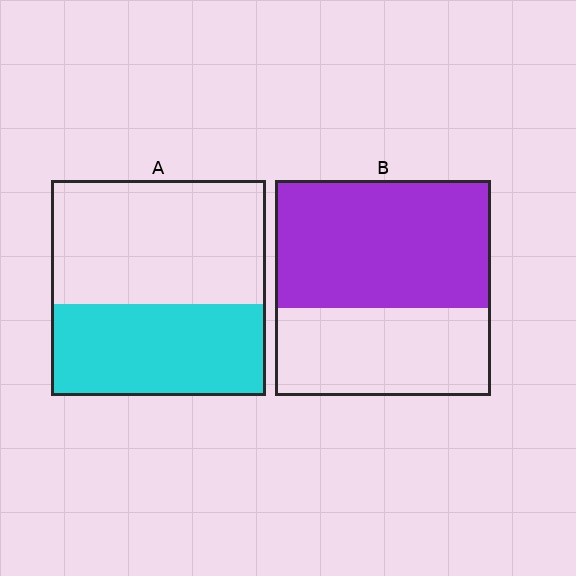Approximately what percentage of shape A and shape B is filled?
A is approximately 45% and B is approximately 60%.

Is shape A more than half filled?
No.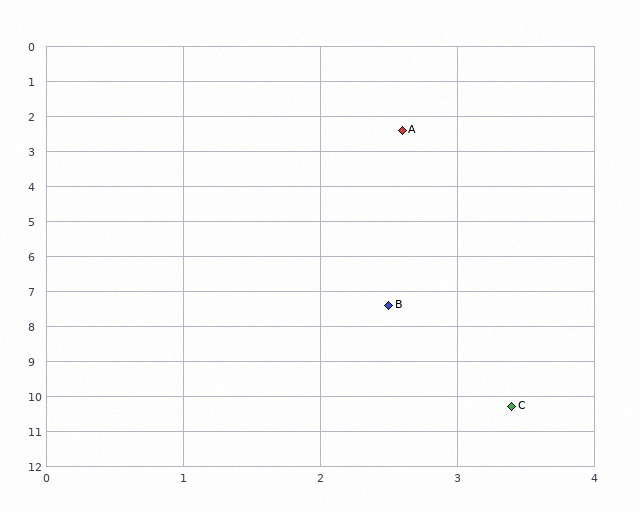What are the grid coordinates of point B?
Point B is at approximately (2.5, 7.4).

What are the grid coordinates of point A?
Point A is at approximately (2.6, 2.4).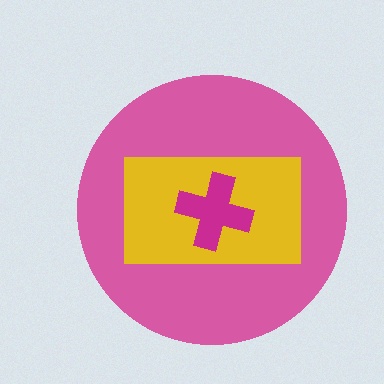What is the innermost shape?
The magenta cross.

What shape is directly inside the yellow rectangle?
The magenta cross.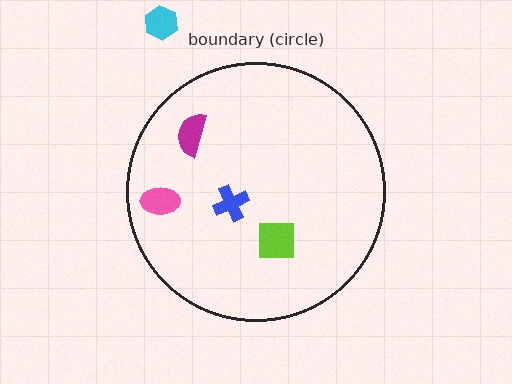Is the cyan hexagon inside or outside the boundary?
Outside.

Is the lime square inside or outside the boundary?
Inside.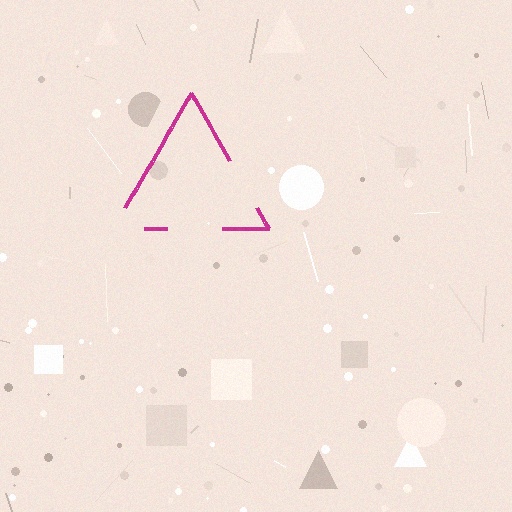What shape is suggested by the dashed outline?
The dashed outline suggests a triangle.